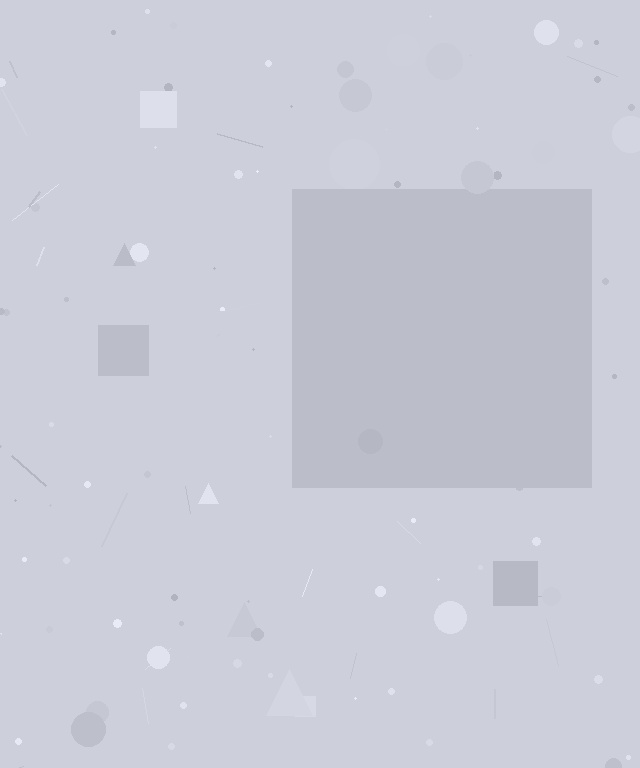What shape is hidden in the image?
A square is hidden in the image.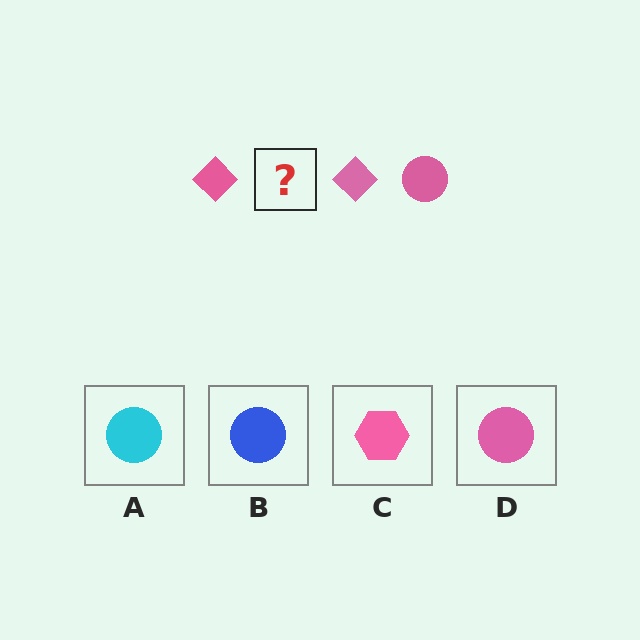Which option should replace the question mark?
Option D.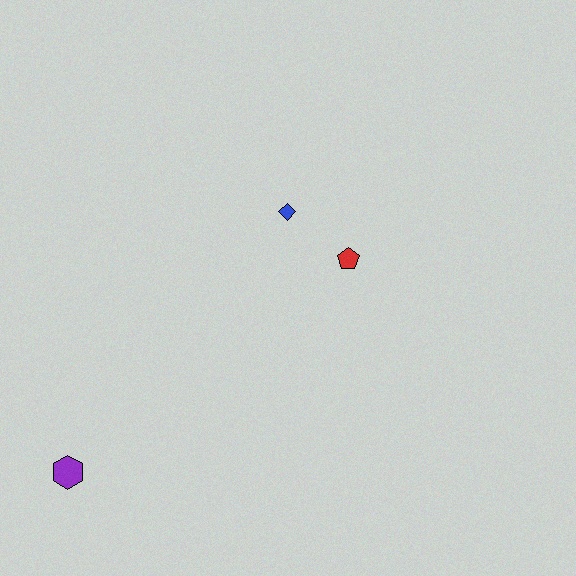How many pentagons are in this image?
There is 1 pentagon.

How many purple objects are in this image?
There is 1 purple object.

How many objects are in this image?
There are 3 objects.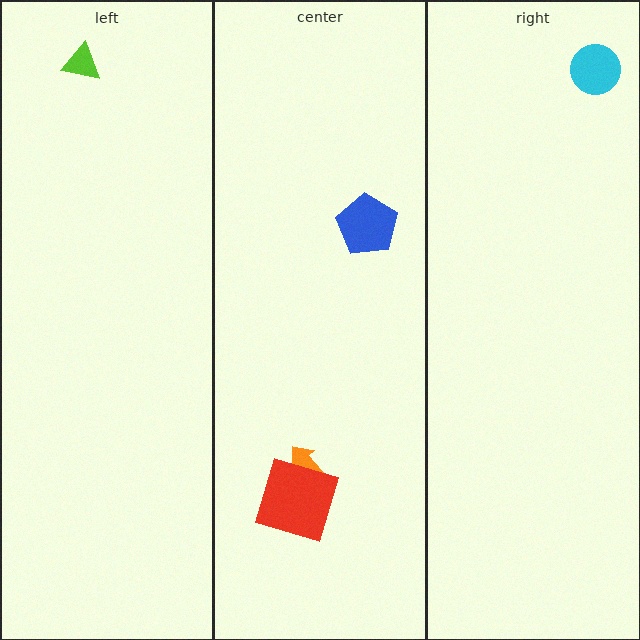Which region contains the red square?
The center region.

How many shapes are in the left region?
1.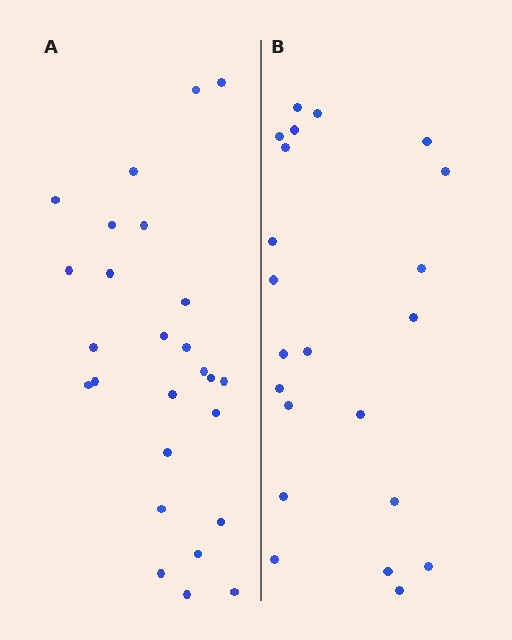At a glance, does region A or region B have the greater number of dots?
Region A (the left region) has more dots.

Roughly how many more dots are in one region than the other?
Region A has about 4 more dots than region B.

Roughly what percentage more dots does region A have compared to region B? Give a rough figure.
About 20% more.